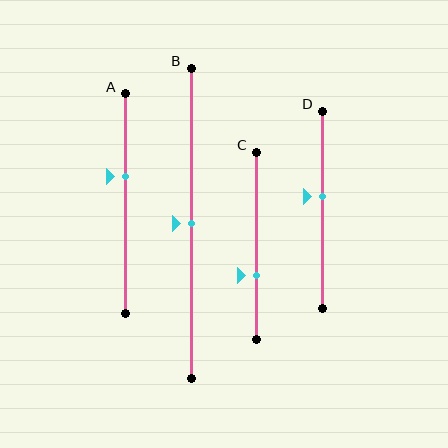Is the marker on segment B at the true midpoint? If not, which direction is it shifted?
Yes, the marker on segment B is at the true midpoint.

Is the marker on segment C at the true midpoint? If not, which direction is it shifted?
No, the marker on segment C is shifted downward by about 16% of the segment length.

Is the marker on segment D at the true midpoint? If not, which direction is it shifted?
No, the marker on segment D is shifted upward by about 7% of the segment length.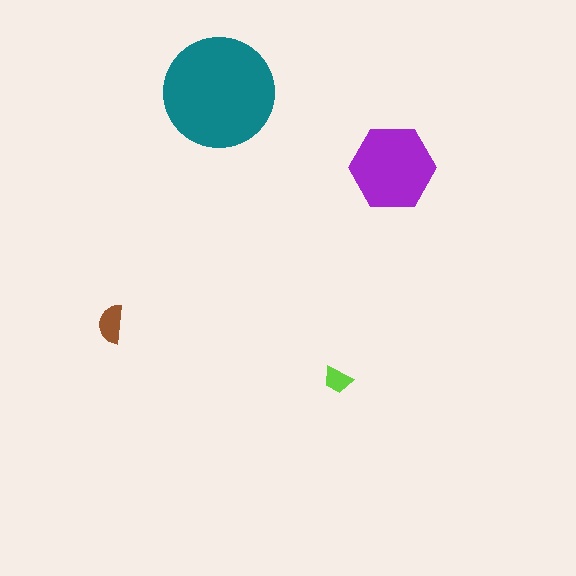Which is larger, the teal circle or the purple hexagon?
The teal circle.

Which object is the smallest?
The lime trapezoid.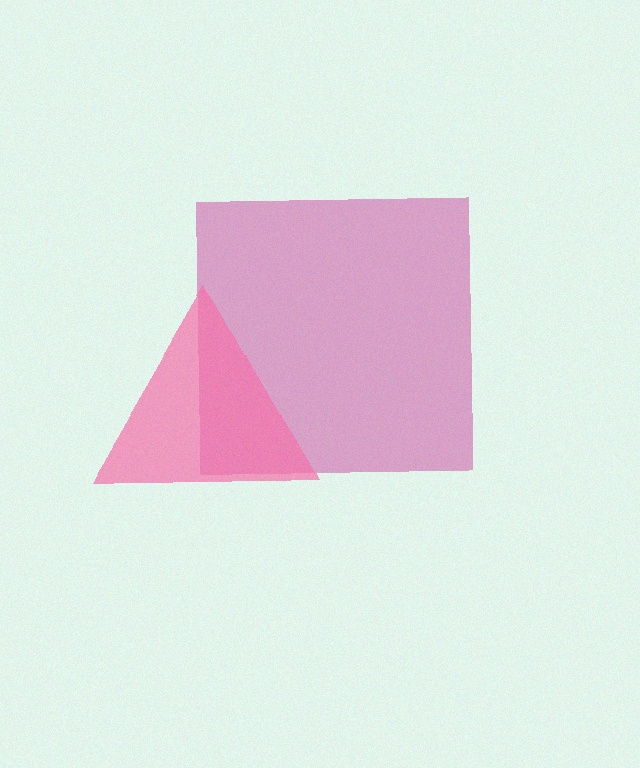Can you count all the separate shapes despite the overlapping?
Yes, there are 2 separate shapes.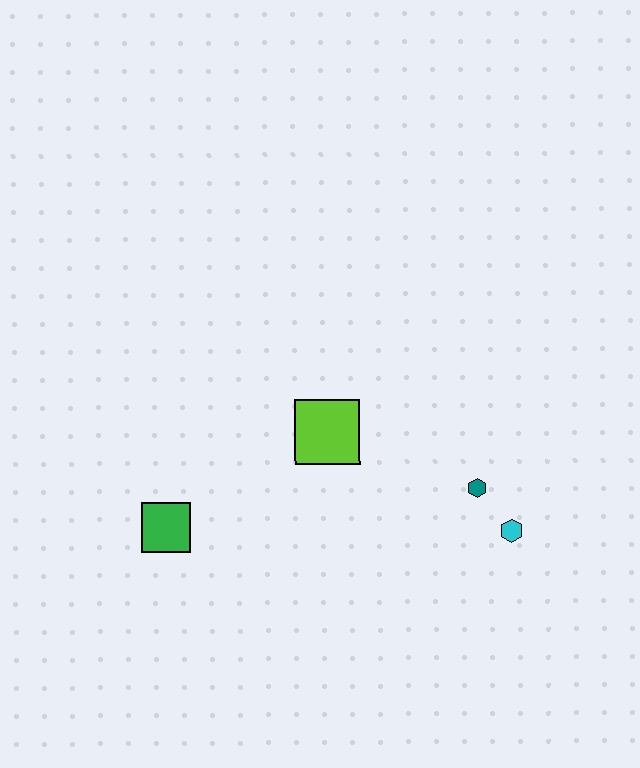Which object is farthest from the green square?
The cyan hexagon is farthest from the green square.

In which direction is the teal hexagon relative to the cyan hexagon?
The teal hexagon is above the cyan hexagon.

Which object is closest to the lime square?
The teal hexagon is closest to the lime square.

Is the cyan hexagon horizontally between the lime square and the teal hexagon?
No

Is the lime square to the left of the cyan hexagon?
Yes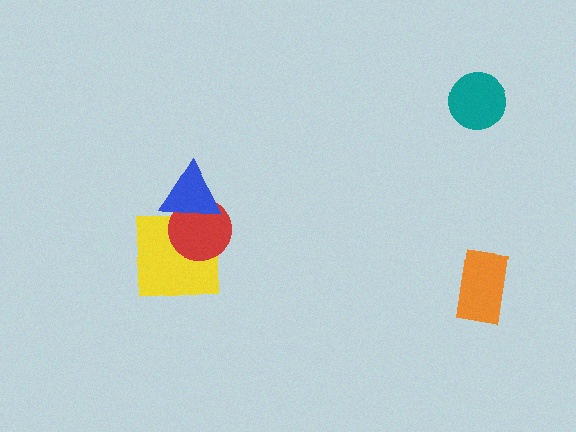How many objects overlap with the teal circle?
0 objects overlap with the teal circle.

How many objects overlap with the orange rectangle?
0 objects overlap with the orange rectangle.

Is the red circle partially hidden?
Yes, it is partially covered by another shape.